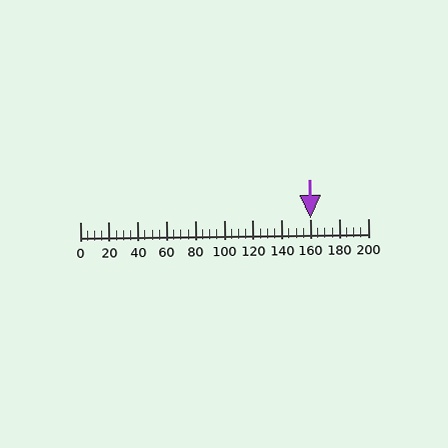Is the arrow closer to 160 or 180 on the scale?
The arrow is closer to 160.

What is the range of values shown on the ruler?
The ruler shows values from 0 to 200.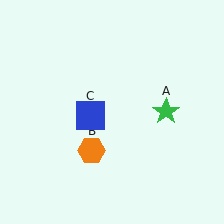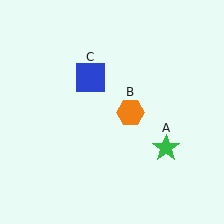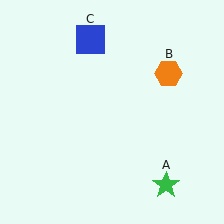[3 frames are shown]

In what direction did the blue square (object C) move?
The blue square (object C) moved up.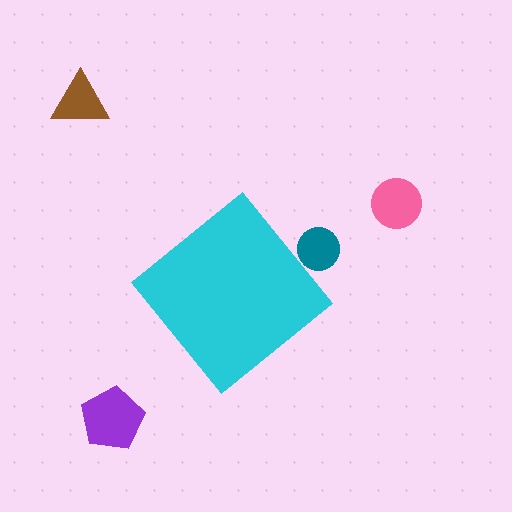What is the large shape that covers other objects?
A cyan diamond.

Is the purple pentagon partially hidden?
No, the purple pentagon is fully visible.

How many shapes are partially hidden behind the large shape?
1 shape is partially hidden.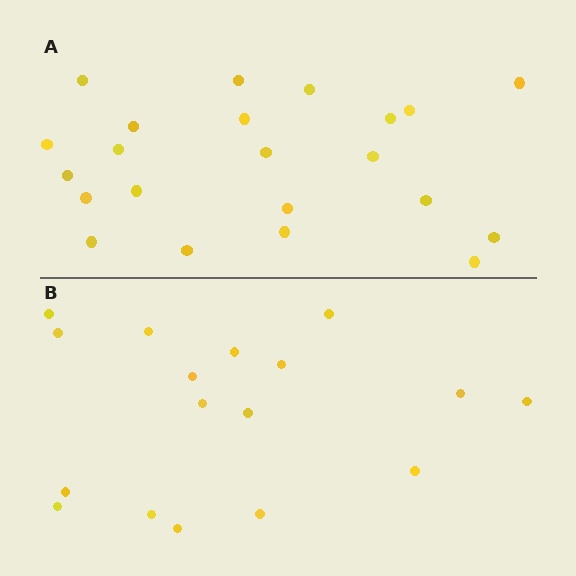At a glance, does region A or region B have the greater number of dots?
Region A (the top region) has more dots.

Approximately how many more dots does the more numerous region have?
Region A has about 5 more dots than region B.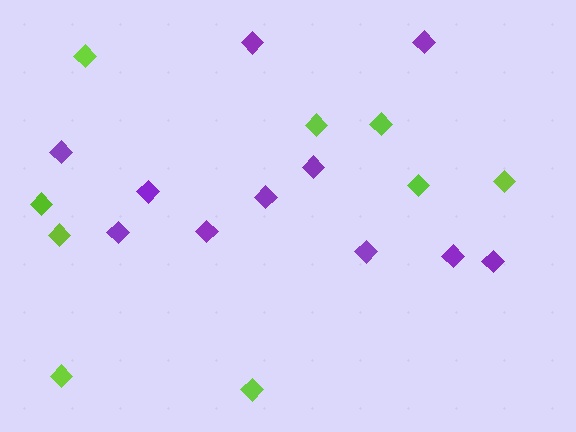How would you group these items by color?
There are 2 groups: one group of purple diamonds (11) and one group of lime diamonds (9).